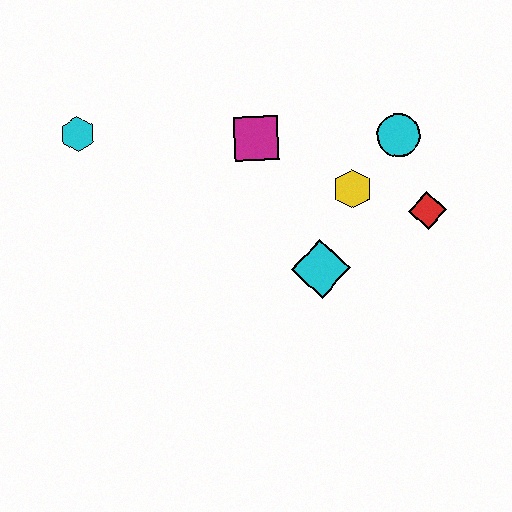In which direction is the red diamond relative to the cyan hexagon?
The red diamond is to the right of the cyan hexagon.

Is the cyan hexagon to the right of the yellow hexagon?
No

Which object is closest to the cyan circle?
The yellow hexagon is closest to the cyan circle.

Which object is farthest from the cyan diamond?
The cyan hexagon is farthest from the cyan diamond.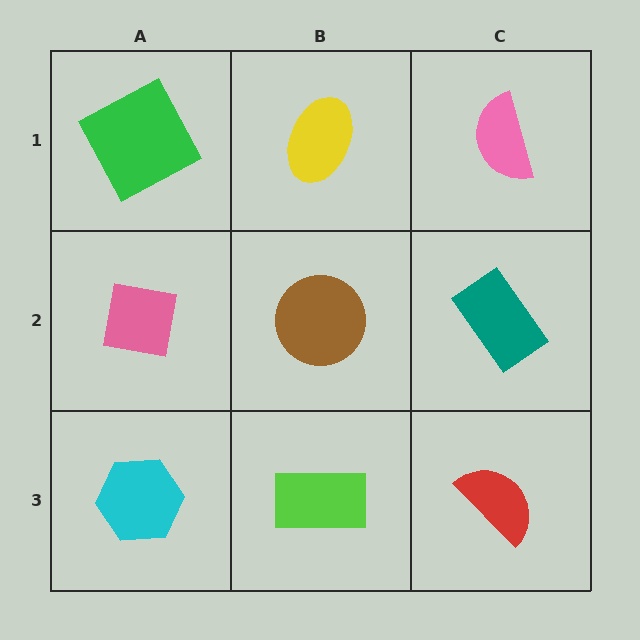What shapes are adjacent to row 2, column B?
A yellow ellipse (row 1, column B), a lime rectangle (row 3, column B), a pink square (row 2, column A), a teal rectangle (row 2, column C).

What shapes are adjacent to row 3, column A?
A pink square (row 2, column A), a lime rectangle (row 3, column B).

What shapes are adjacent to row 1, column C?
A teal rectangle (row 2, column C), a yellow ellipse (row 1, column B).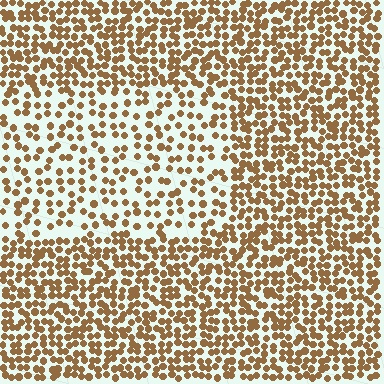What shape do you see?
I see a rectangle.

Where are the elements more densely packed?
The elements are more densely packed outside the rectangle boundary.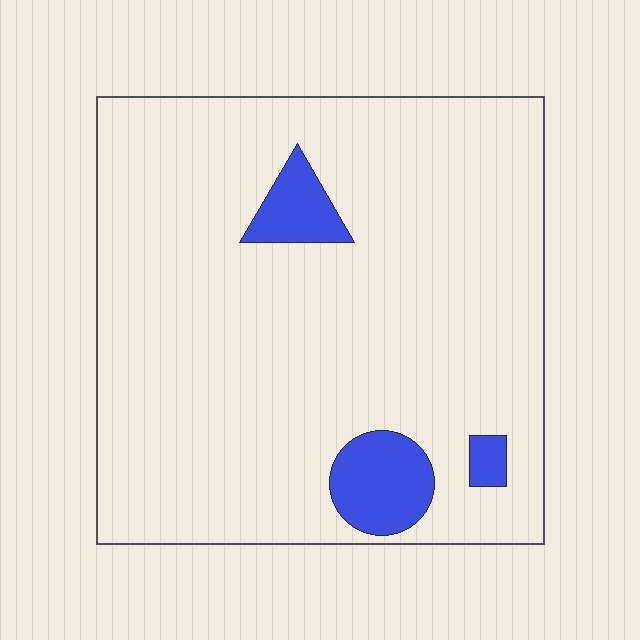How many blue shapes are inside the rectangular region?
3.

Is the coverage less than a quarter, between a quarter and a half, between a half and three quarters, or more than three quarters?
Less than a quarter.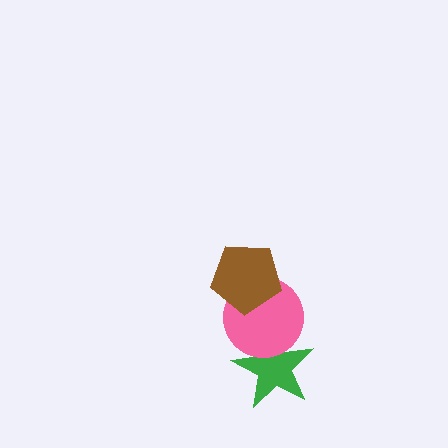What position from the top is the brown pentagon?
The brown pentagon is 1st from the top.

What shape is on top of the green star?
The pink circle is on top of the green star.